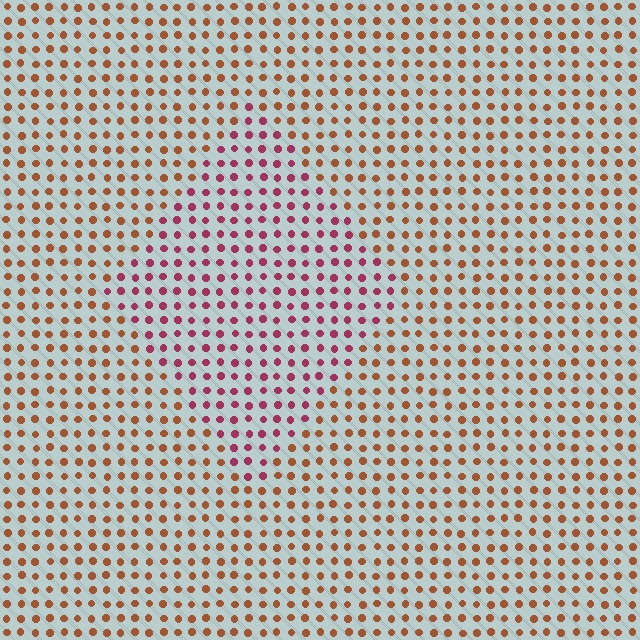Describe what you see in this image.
The image is filled with small brown elements in a uniform arrangement. A diamond-shaped region is visible where the elements are tinted to a slightly different hue, forming a subtle color boundary.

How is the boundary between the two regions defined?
The boundary is defined purely by a slight shift in hue (about 42 degrees). Spacing, size, and orientation are identical on both sides.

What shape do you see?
I see a diamond.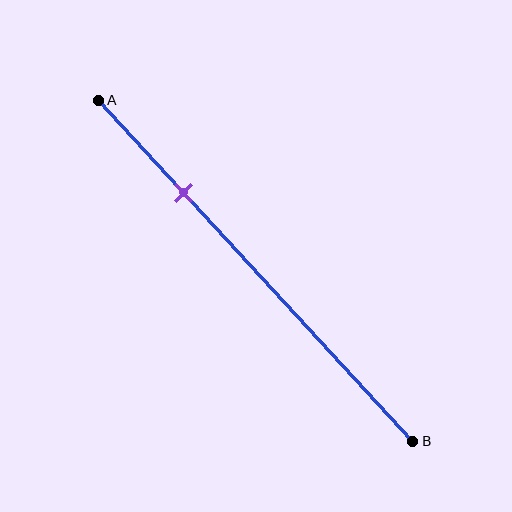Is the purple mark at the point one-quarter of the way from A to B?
Yes, the mark is approximately at the one-quarter point.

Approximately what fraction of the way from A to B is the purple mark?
The purple mark is approximately 25% of the way from A to B.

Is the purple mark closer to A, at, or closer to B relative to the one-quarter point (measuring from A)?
The purple mark is approximately at the one-quarter point of segment AB.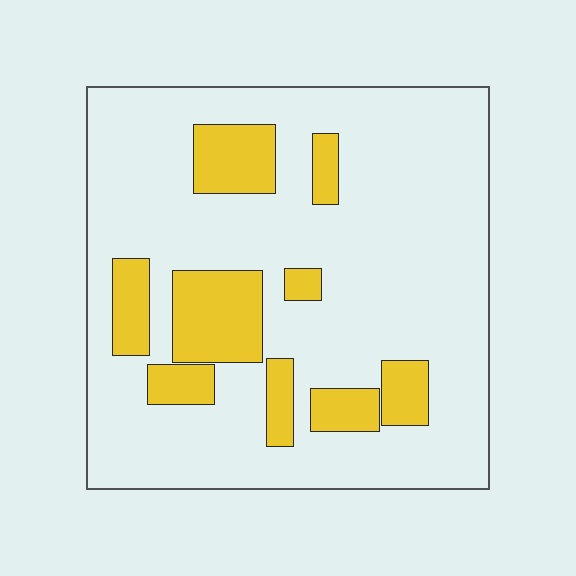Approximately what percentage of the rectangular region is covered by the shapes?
Approximately 20%.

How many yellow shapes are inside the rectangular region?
9.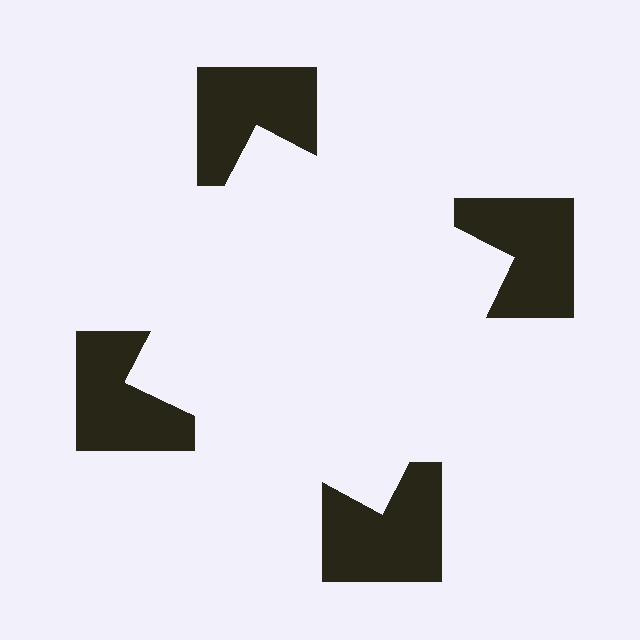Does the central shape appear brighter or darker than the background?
It typically appears slightly brighter than the background, even though no actual brightness change is drawn.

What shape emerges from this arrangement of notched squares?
An illusory square — its edges are inferred from the aligned wedge cuts in the notched squares, not physically drawn.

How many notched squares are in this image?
There are 4 — one at each vertex of the illusory square.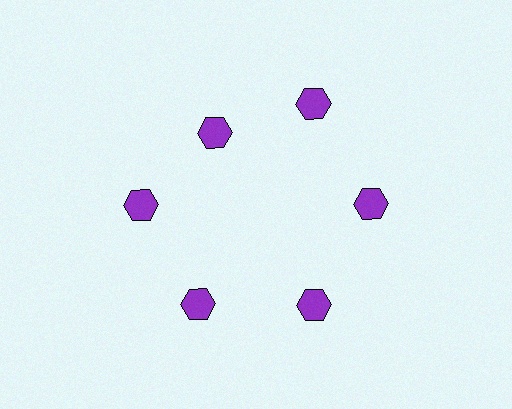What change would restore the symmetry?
The symmetry would be restored by moving it outward, back onto the ring so that all 6 hexagons sit at equal angles and equal distance from the center.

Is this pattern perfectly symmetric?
No. The 6 purple hexagons are arranged in a ring, but one element near the 11 o'clock position is pulled inward toward the center, breaking the 6-fold rotational symmetry.